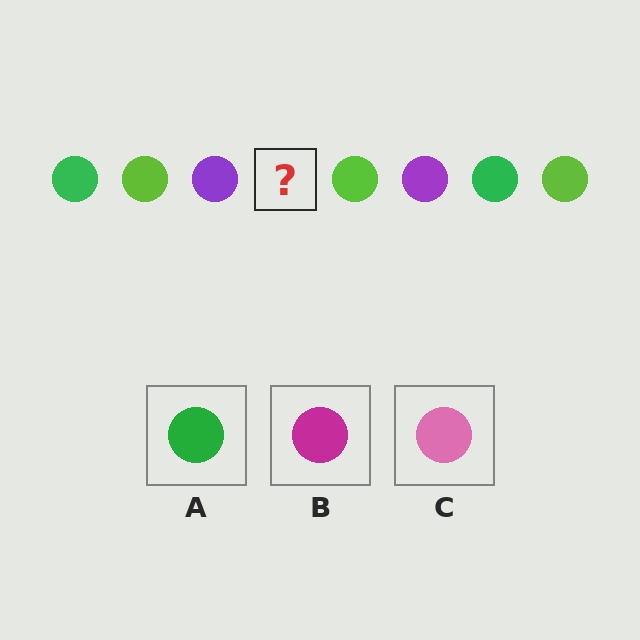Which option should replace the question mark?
Option A.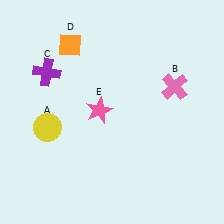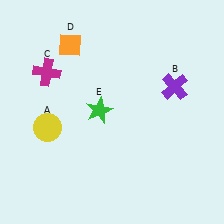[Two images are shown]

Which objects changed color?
B changed from pink to purple. C changed from purple to magenta. E changed from pink to green.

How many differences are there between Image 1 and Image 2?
There are 3 differences between the two images.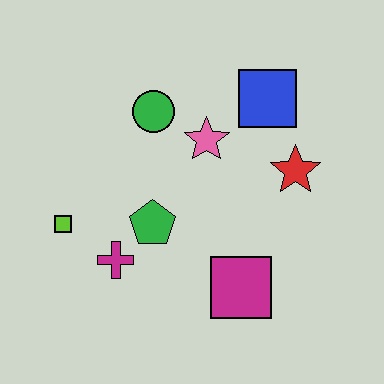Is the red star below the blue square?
Yes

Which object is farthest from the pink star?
The lime square is farthest from the pink star.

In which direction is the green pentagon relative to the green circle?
The green pentagon is below the green circle.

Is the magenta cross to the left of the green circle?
Yes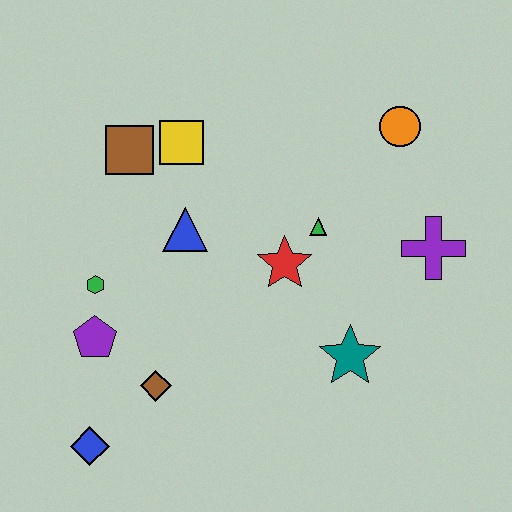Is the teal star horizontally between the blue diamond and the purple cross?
Yes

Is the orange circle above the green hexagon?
Yes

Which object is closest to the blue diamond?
The brown diamond is closest to the blue diamond.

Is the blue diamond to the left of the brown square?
Yes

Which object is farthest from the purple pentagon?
The orange circle is farthest from the purple pentagon.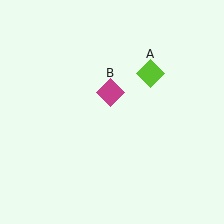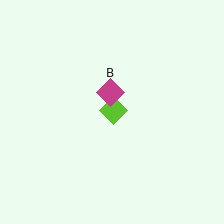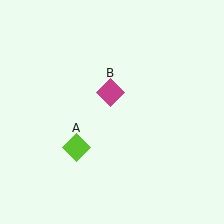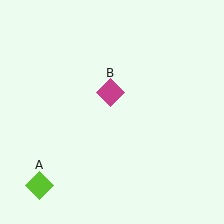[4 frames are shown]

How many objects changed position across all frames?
1 object changed position: lime diamond (object A).